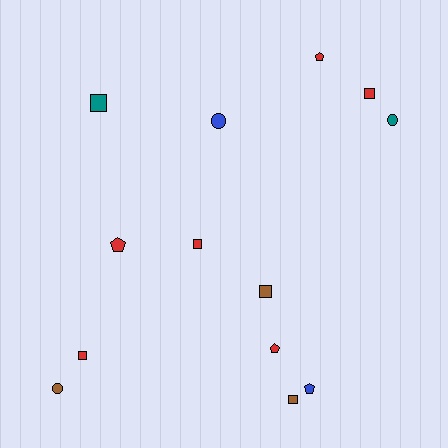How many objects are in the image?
There are 13 objects.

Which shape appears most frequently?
Square, with 6 objects.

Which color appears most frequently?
Red, with 6 objects.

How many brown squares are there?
There are 2 brown squares.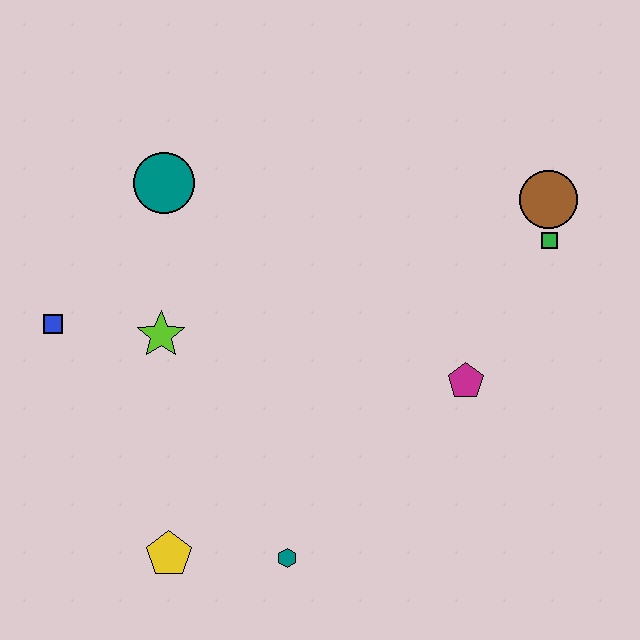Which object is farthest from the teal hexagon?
The brown circle is farthest from the teal hexagon.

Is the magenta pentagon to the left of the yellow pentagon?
No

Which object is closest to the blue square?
The lime star is closest to the blue square.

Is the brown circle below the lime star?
No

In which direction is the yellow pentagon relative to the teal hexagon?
The yellow pentagon is to the left of the teal hexagon.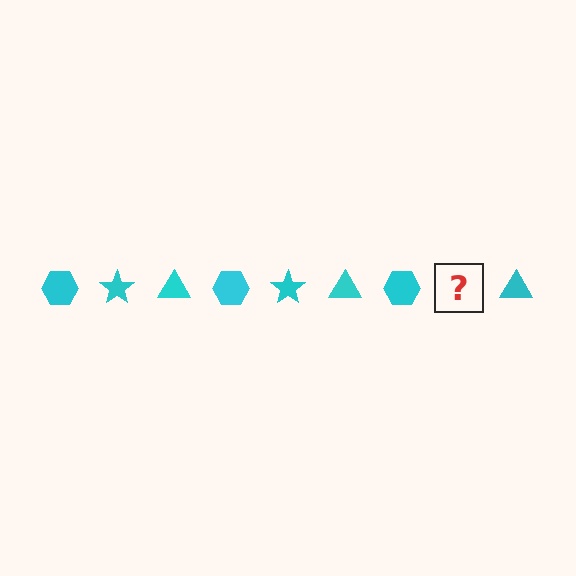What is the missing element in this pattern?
The missing element is a cyan star.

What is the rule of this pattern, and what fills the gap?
The rule is that the pattern cycles through hexagon, star, triangle shapes in cyan. The gap should be filled with a cyan star.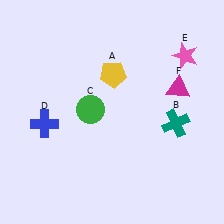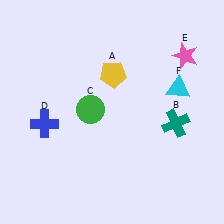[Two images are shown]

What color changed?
The triangle (F) changed from magenta in Image 1 to cyan in Image 2.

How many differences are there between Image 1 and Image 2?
There is 1 difference between the two images.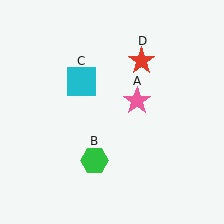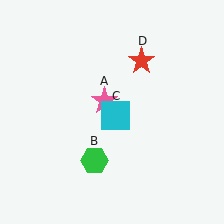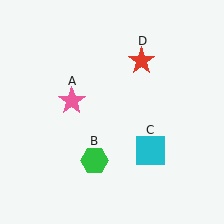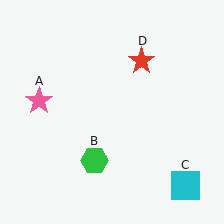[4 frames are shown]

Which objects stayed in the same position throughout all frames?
Green hexagon (object B) and red star (object D) remained stationary.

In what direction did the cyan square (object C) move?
The cyan square (object C) moved down and to the right.